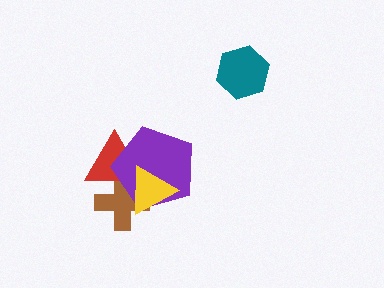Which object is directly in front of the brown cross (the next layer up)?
The red triangle is directly in front of the brown cross.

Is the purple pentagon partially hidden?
Yes, it is partially covered by another shape.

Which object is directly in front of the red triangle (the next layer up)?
The purple pentagon is directly in front of the red triangle.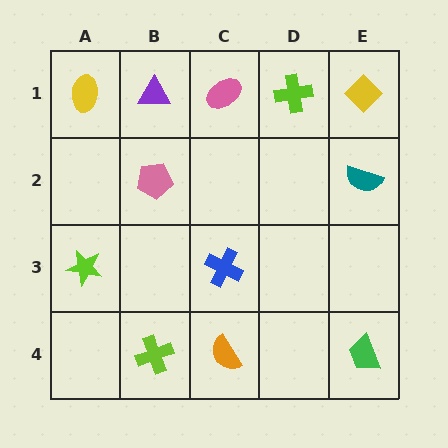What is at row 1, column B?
A purple triangle.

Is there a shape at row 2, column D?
No, that cell is empty.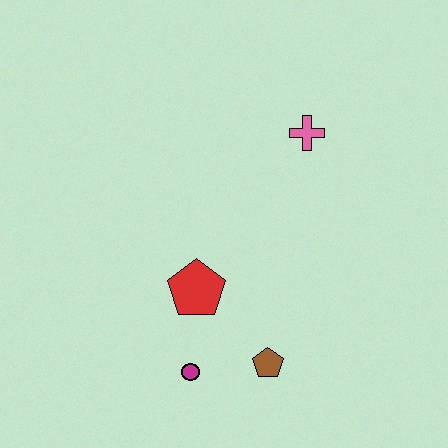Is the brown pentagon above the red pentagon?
No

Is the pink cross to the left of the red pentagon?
No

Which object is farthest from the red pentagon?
The pink cross is farthest from the red pentagon.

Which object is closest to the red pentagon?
The magenta circle is closest to the red pentagon.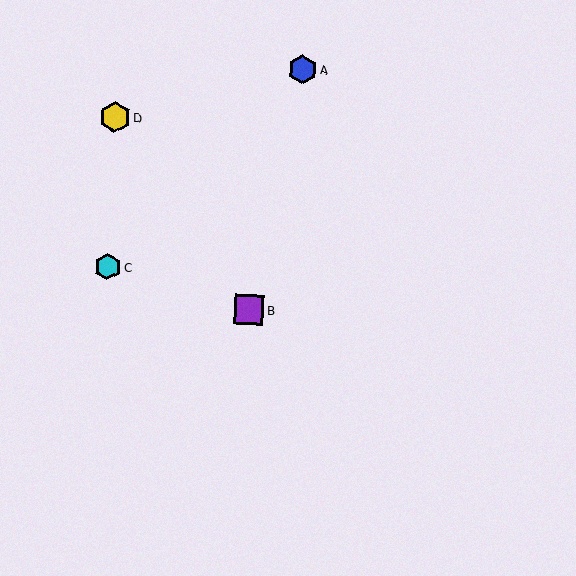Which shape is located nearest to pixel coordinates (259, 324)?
The purple square (labeled B) at (249, 310) is nearest to that location.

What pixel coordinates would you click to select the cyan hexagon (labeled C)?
Click at (108, 267) to select the cyan hexagon C.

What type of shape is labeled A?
Shape A is a blue hexagon.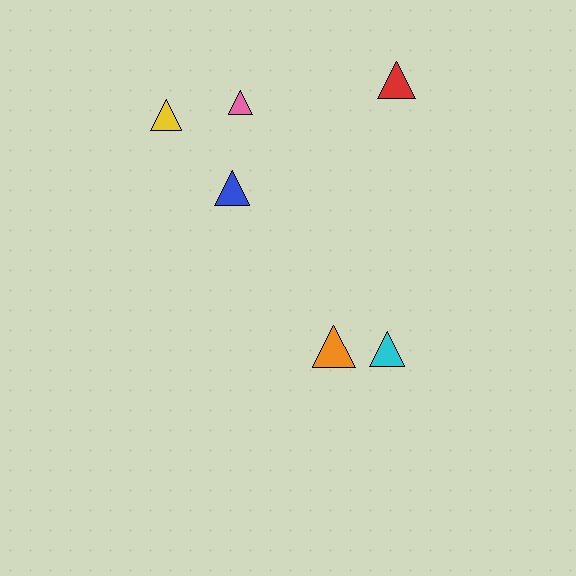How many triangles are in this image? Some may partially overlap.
There are 6 triangles.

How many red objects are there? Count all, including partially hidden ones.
There is 1 red object.